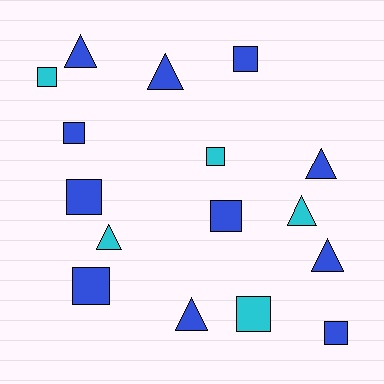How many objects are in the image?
There are 16 objects.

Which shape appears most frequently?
Square, with 9 objects.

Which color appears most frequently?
Blue, with 11 objects.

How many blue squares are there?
There are 6 blue squares.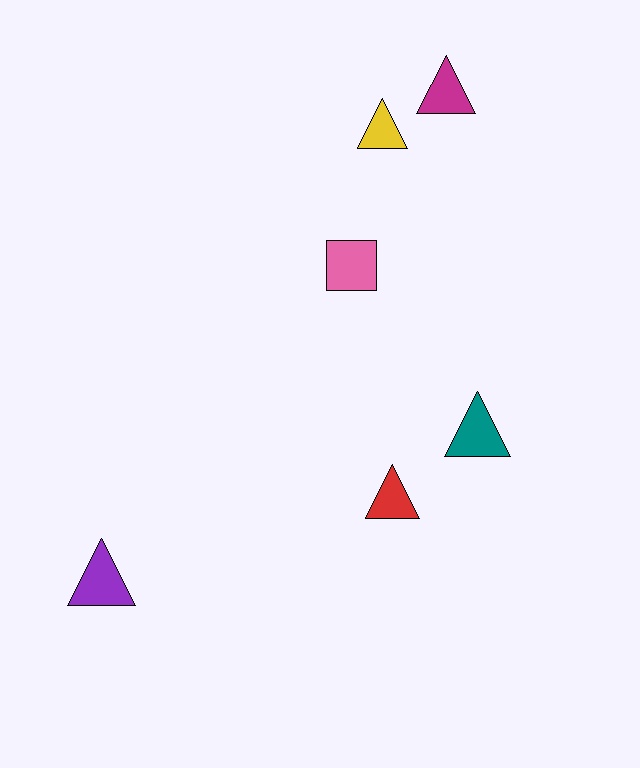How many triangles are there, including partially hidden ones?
There are 5 triangles.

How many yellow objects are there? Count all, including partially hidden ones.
There is 1 yellow object.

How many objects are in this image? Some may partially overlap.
There are 6 objects.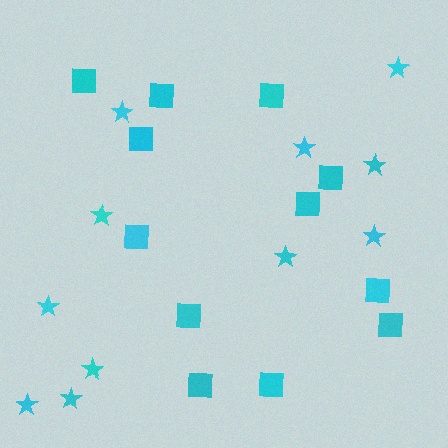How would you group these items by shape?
There are 2 groups: one group of squares (12) and one group of stars (11).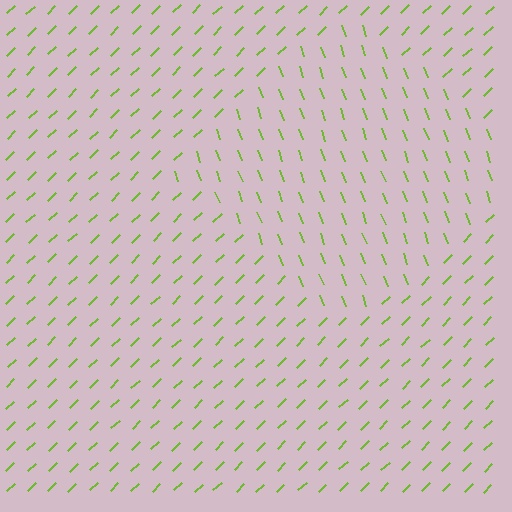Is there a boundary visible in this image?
Yes, there is a texture boundary formed by a change in line orientation.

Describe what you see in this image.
The image is filled with small lime line segments. A diamond region in the image has lines oriented differently from the surrounding lines, creating a visible texture boundary.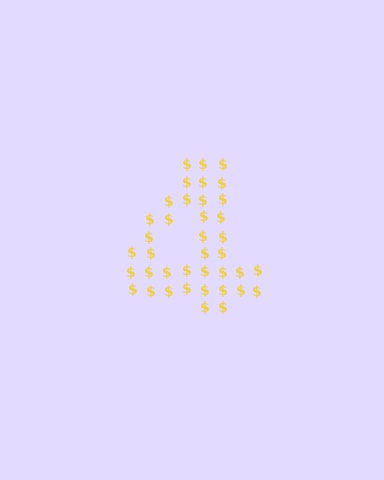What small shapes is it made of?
It is made of small dollar signs.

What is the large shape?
The large shape is the digit 4.